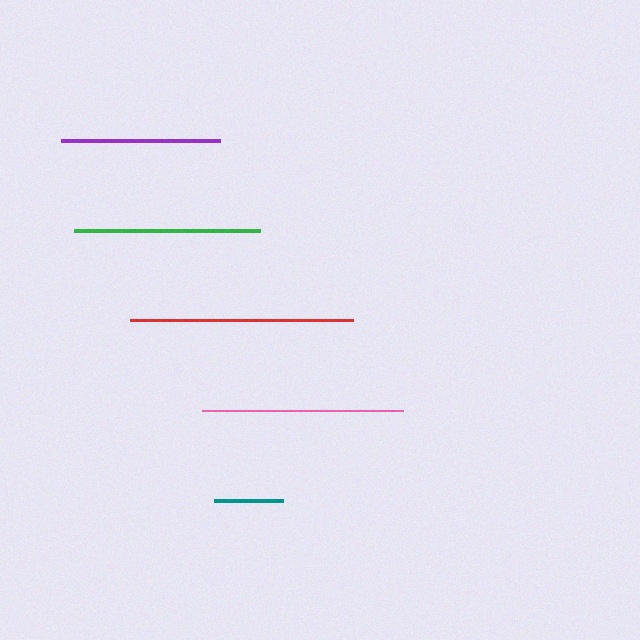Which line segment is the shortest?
The teal line is the shortest at approximately 69 pixels.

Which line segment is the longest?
The red line is the longest at approximately 223 pixels.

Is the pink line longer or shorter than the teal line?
The pink line is longer than the teal line.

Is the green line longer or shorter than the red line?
The red line is longer than the green line.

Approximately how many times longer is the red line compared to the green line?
The red line is approximately 1.2 times the length of the green line.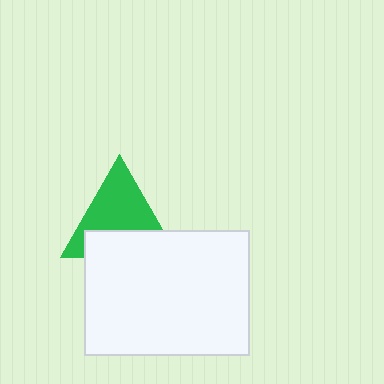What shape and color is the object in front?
The object in front is a white rectangle.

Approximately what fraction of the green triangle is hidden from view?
Roughly 40% of the green triangle is hidden behind the white rectangle.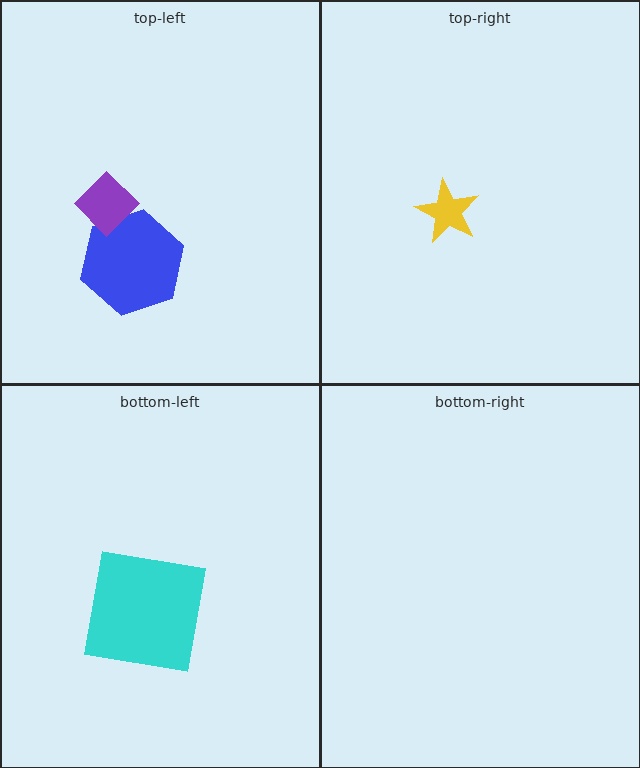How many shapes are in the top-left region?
2.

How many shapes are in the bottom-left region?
1.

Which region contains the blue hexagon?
The top-left region.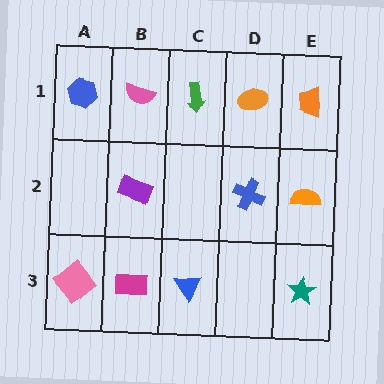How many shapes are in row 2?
3 shapes.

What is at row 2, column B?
A purple rectangle.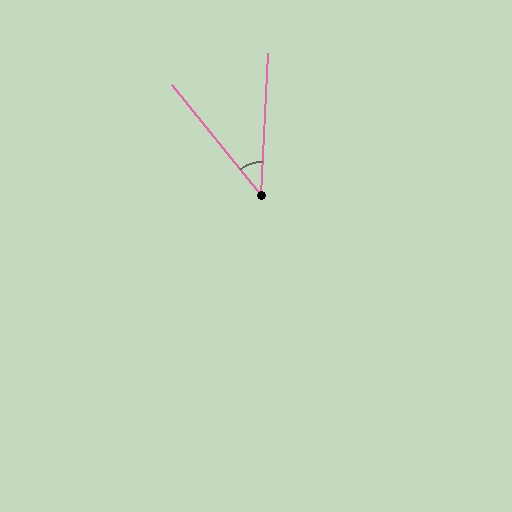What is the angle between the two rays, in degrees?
Approximately 42 degrees.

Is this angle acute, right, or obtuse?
It is acute.